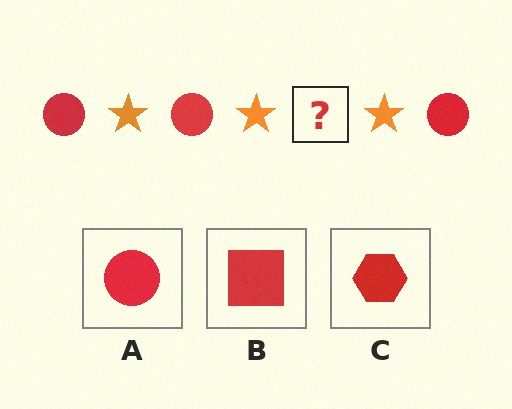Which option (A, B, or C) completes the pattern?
A.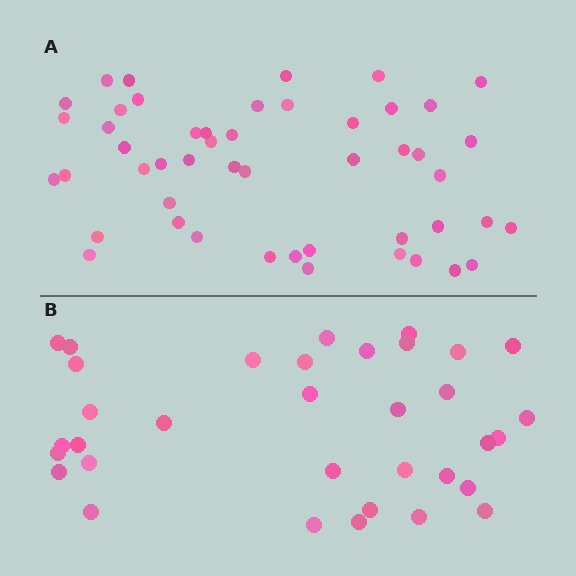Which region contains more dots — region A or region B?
Region A (the top region) has more dots.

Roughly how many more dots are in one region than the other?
Region A has approximately 15 more dots than region B.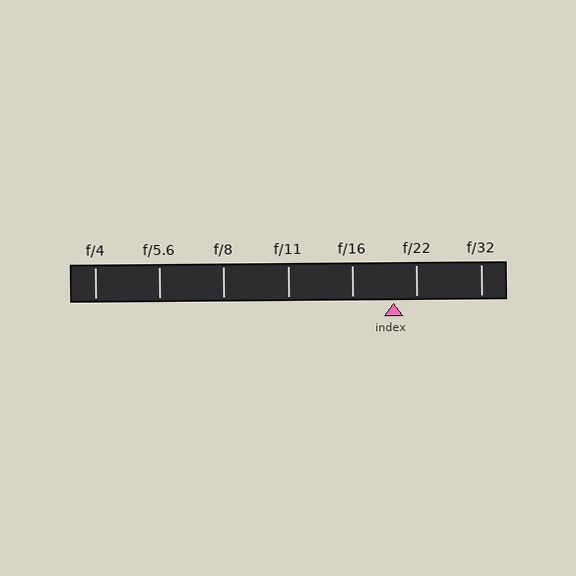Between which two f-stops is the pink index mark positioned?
The index mark is between f/16 and f/22.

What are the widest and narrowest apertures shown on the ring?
The widest aperture shown is f/4 and the narrowest is f/32.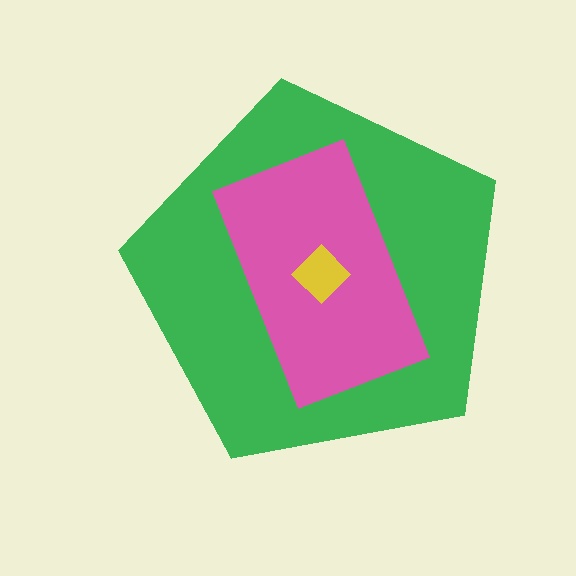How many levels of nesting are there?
3.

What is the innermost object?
The yellow diamond.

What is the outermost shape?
The green pentagon.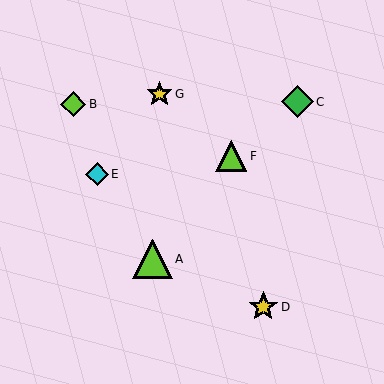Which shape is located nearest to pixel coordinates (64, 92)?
The lime diamond (labeled B) at (73, 104) is nearest to that location.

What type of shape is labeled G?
Shape G is a yellow star.